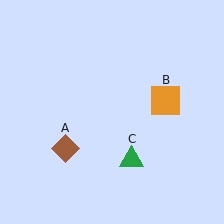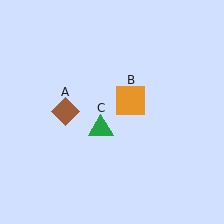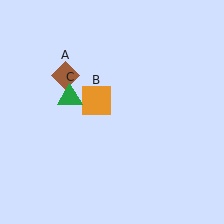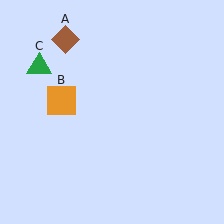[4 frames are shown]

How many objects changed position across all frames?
3 objects changed position: brown diamond (object A), orange square (object B), green triangle (object C).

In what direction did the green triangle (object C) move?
The green triangle (object C) moved up and to the left.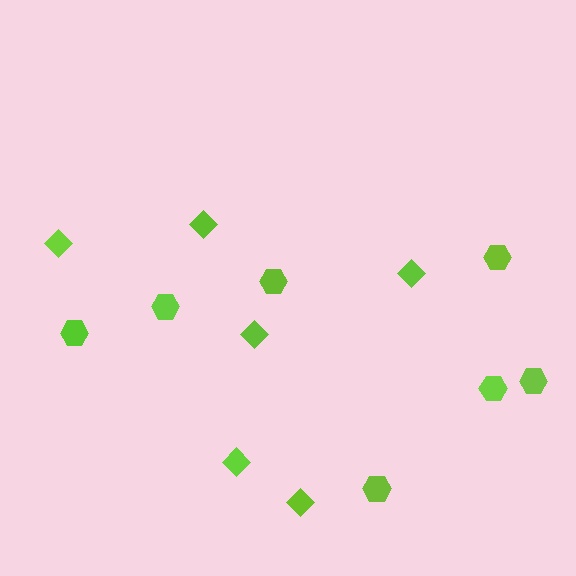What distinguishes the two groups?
There are 2 groups: one group of hexagons (7) and one group of diamonds (6).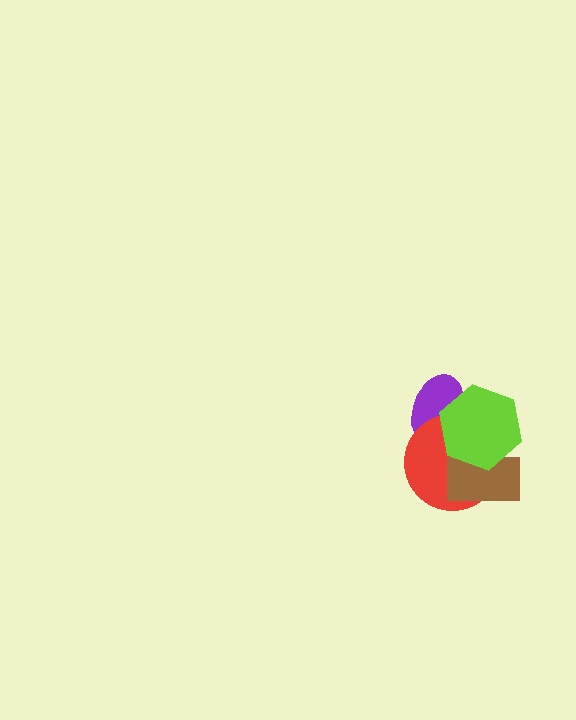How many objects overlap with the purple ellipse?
2 objects overlap with the purple ellipse.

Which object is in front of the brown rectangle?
The lime hexagon is in front of the brown rectangle.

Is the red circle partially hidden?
Yes, it is partially covered by another shape.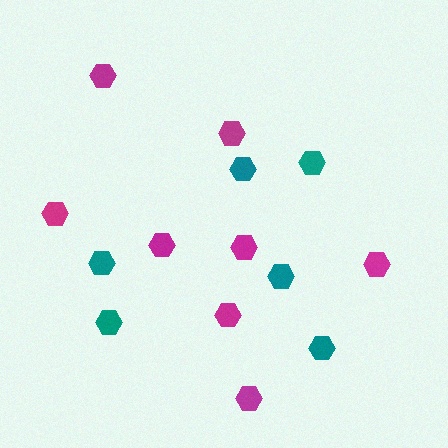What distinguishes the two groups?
There are 2 groups: one group of teal hexagons (6) and one group of magenta hexagons (8).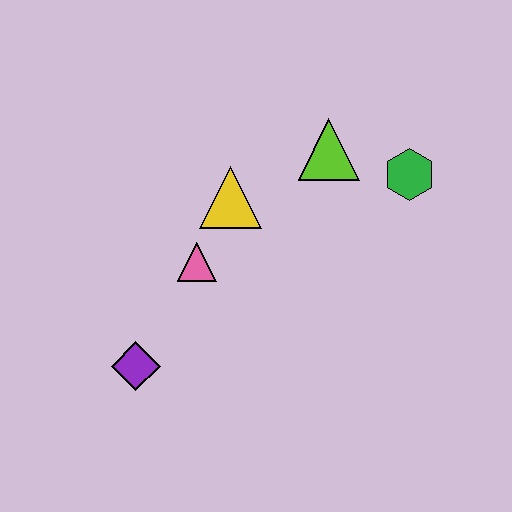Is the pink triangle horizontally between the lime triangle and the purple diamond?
Yes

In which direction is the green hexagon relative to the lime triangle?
The green hexagon is to the right of the lime triangle.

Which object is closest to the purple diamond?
The pink triangle is closest to the purple diamond.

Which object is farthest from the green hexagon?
The purple diamond is farthest from the green hexagon.